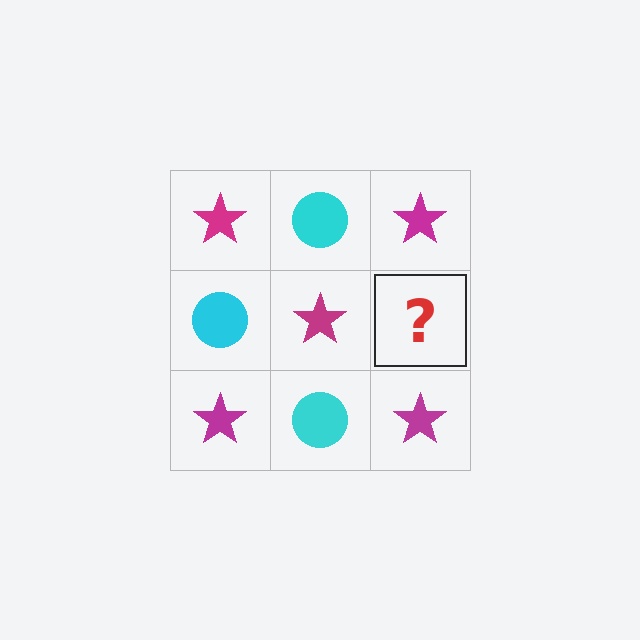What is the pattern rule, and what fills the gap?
The rule is that it alternates magenta star and cyan circle in a checkerboard pattern. The gap should be filled with a cyan circle.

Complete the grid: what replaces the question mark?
The question mark should be replaced with a cyan circle.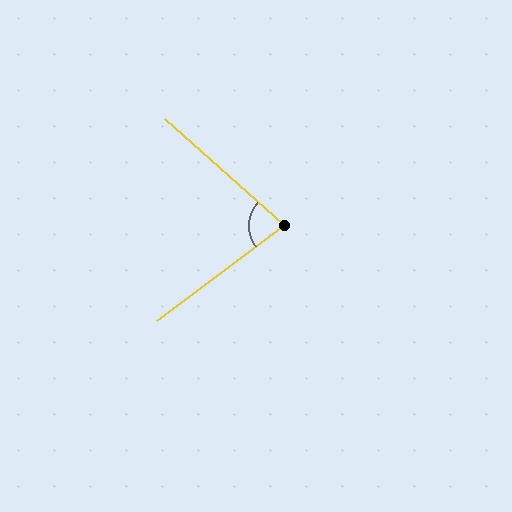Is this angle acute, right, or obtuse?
It is acute.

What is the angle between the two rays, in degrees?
Approximately 79 degrees.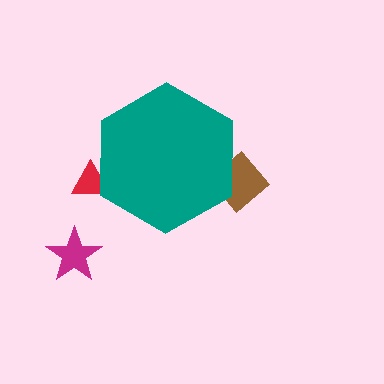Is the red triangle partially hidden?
Yes, the red triangle is partially hidden behind the teal hexagon.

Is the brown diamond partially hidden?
Yes, the brown diamond is partially hidden behind the teal hexagon.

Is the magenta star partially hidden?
No, the magenta star is fully visible.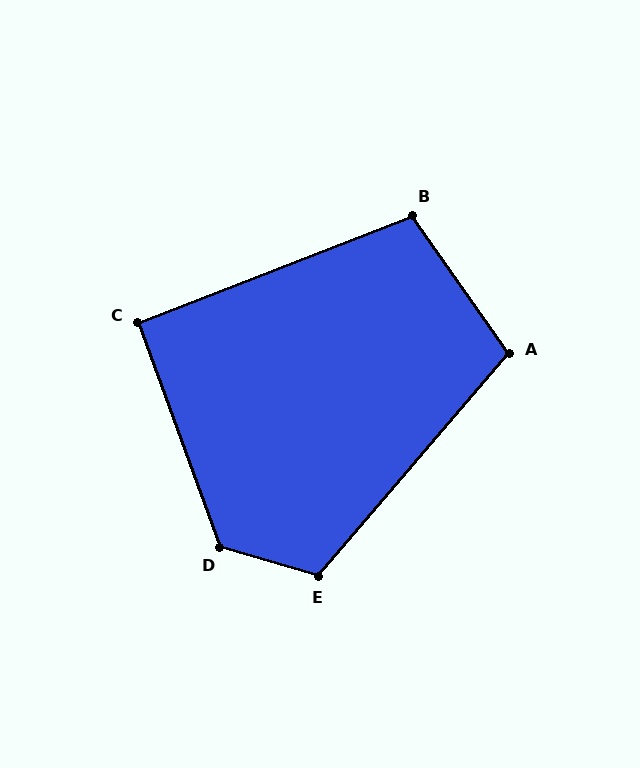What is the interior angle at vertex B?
Approximately 104 degrees (obtuse).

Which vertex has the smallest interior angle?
C, at approximately 91 degrees.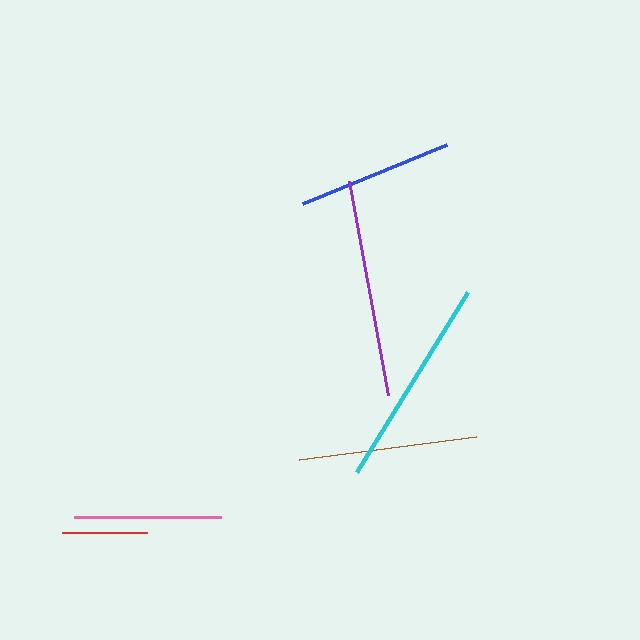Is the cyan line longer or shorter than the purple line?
The purple line is longer than the cyan line.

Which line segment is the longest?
The purple line is the longest at approximately 217 pixels.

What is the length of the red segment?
The red segment is approximately 85 pixels long.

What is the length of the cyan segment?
The cyan segment is approximately 211 pixels long.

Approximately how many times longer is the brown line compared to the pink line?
The brown line is approximately 1.2 times the length of the pink line.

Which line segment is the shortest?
The red line is the shortest at approximately 85 pixels.